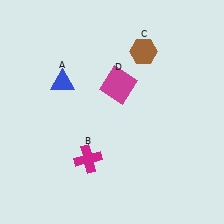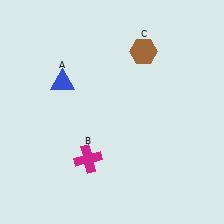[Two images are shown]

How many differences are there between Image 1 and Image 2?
There is 1 difference between the two images.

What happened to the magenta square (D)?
The magenta square (D) was removed in Image 2. It was in the top-right area of Image 1.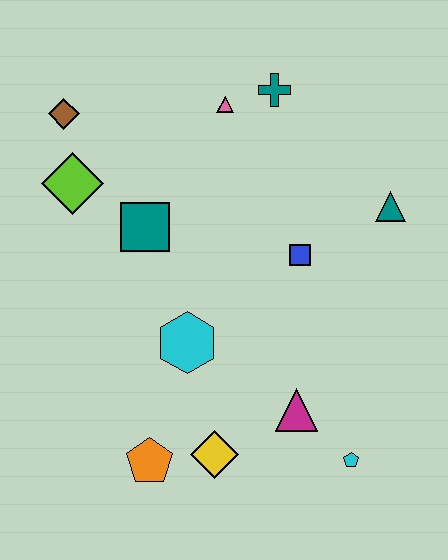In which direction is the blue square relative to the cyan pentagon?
The blue square is above the cyan pentagon.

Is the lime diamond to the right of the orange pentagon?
No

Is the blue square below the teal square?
Yes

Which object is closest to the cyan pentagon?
The magenta triangle is closest to the cyan pentagon.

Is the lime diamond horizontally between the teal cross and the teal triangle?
No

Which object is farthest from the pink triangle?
The cyan pentagon is farthest from the pink triangle.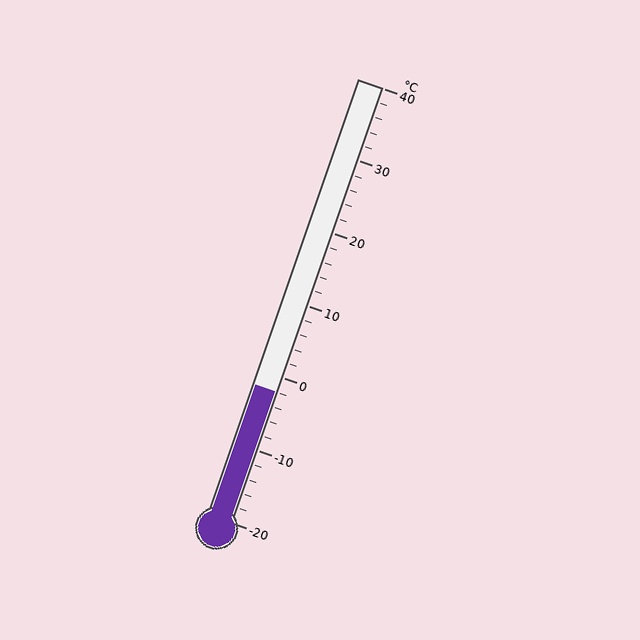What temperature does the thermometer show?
The thermometer shows approximately -2°C.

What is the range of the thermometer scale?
The thermometer scale ranges from -20°C to 40°C.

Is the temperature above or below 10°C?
The temperature is below 10°C.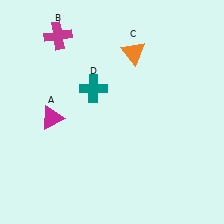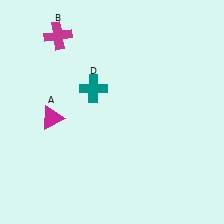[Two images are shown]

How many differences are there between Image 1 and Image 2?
There is 1 difference between the two images.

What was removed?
The orange triangle (C) was removed in Image 2.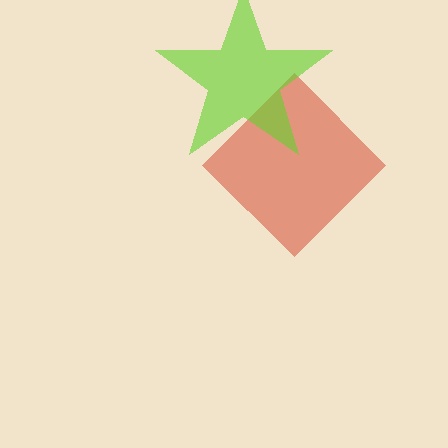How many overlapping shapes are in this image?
There are 2 overlapping shapes in the image.